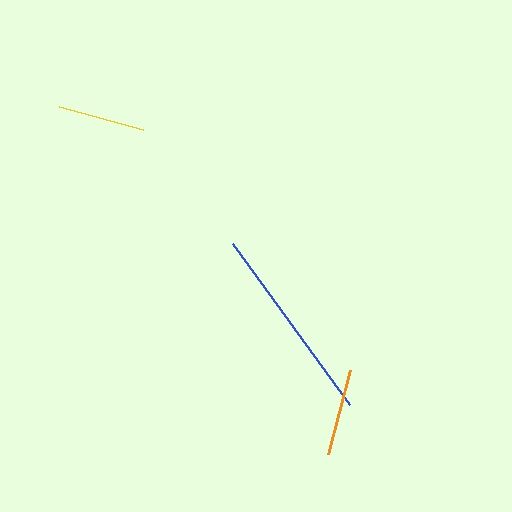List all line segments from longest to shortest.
From longest to shortest: blue, yellow, orange.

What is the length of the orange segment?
The orange segment is approximately 87 pixels long.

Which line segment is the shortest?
The orange line is the shortest at approximately 87 pixels.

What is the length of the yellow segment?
The yellow segment is approximately 88 pixels long.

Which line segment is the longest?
The blue line is the longest at approximately 199 pixels.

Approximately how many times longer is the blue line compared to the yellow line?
The blue line is approximately 2.3 times the length of the yellow line.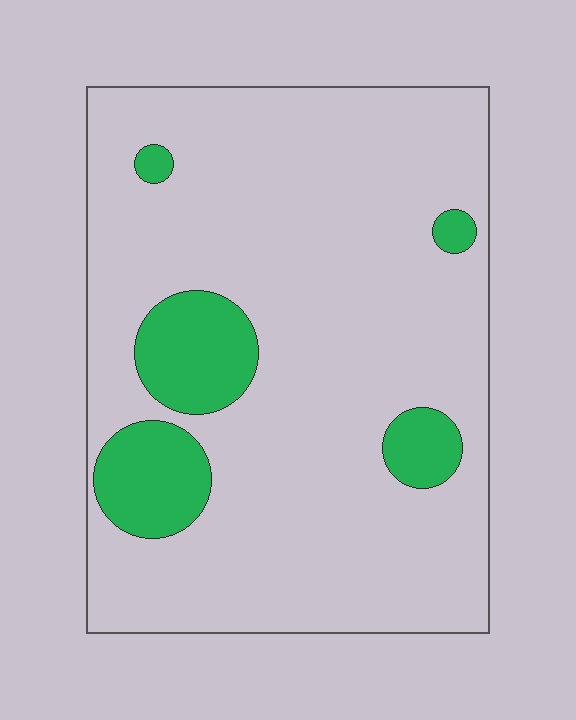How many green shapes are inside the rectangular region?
5.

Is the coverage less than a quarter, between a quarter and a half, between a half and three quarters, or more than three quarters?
Less than a quarter.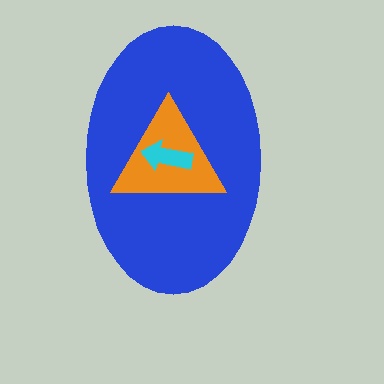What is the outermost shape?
The blue ellipse.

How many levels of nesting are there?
3.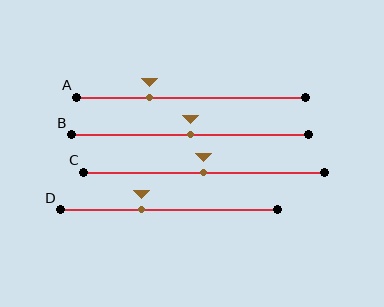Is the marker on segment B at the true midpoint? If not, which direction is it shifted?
Yes, the marker on segment B is at the true midpoint.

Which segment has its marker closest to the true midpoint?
Segment B has its marker closest to the true midpoint.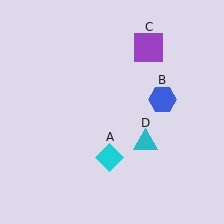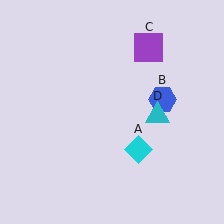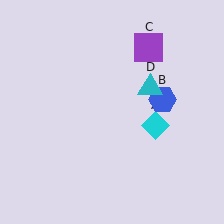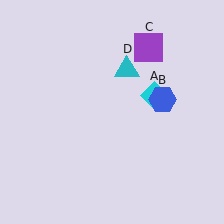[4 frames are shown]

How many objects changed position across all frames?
2 objects changed position: cyan diamond (object A), cyan triangle (object D).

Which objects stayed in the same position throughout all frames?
Blue hexagon (object B) and purple square (object C) remained stationary.